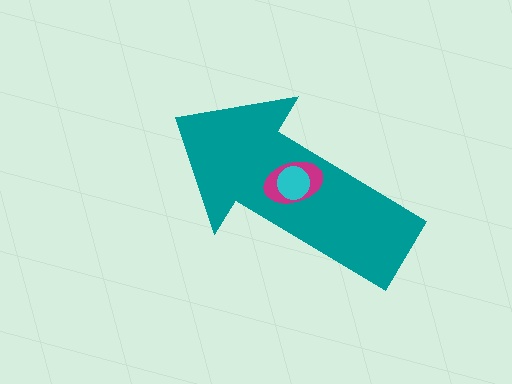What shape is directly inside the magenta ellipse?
The cyan circle.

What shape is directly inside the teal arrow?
The magenta ellipse.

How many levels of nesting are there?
3.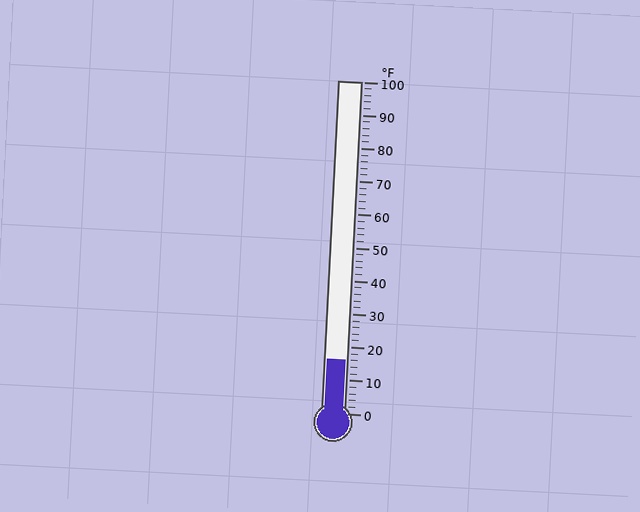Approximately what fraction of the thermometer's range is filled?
The thermometer is filled to approximately 15% of its range.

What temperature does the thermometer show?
The thermometer shows approximately 16°F.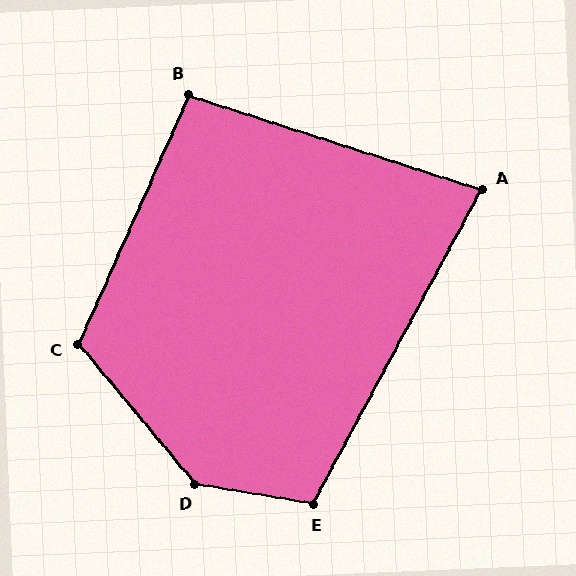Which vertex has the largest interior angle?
D, at approximately 139 degrees.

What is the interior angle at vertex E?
Approximately 109 degrees (obtuse).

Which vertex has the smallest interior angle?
A, at approximately 80 degrees.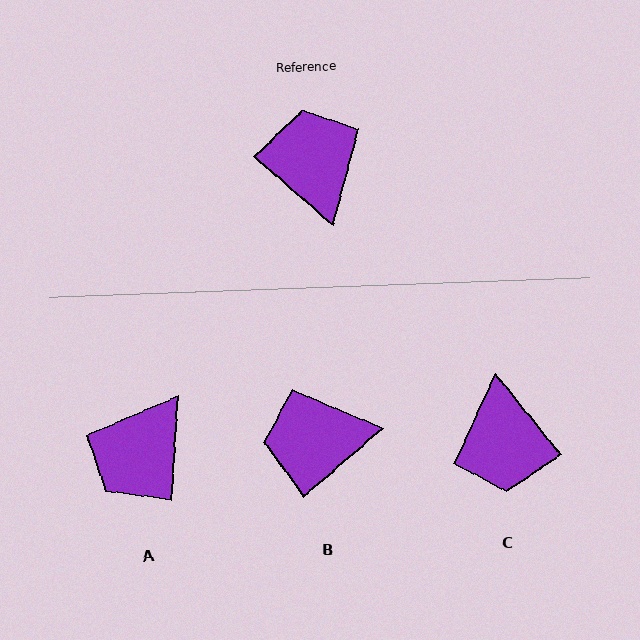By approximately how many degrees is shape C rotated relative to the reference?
Approximately 170 degrees counter-clockwise.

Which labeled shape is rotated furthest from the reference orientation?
C, about 170 degrees away.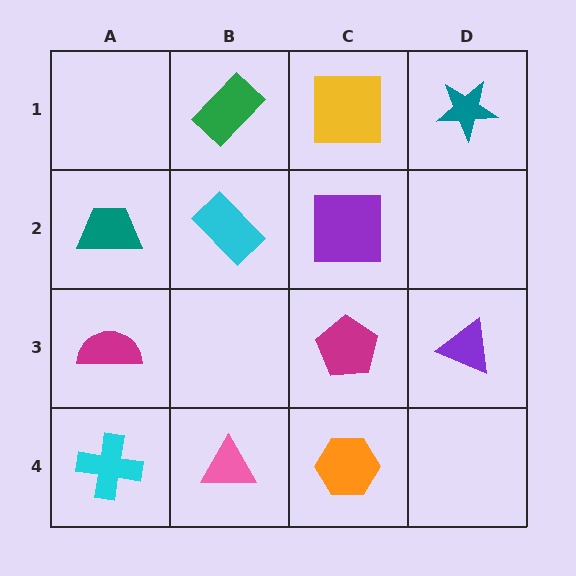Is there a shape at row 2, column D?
No, that cell is empty.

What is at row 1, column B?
A green rectangle.